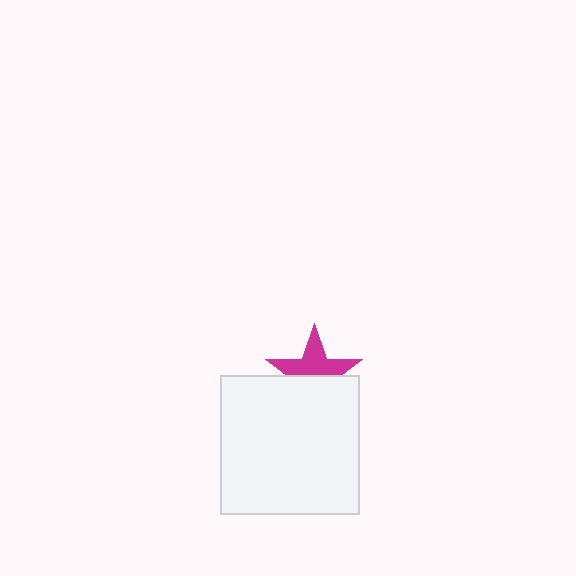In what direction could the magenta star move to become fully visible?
The magenta star could move up. That would shift it out from behind the white square entirely.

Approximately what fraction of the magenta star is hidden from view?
Roughly 46% of the magenta star is hidden behind the white square.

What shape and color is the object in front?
The object in front is a white square.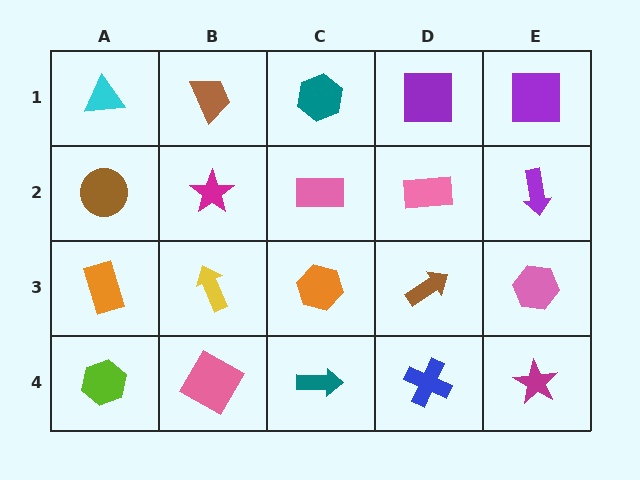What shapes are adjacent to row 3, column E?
A purple arrow (row 2, column E), a magenta star (row 4, column E), a brown arrow (row 3, column D).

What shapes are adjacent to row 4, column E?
A pink hexagon (row 3, column E), a blue cross (row 4, column D).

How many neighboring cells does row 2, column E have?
3.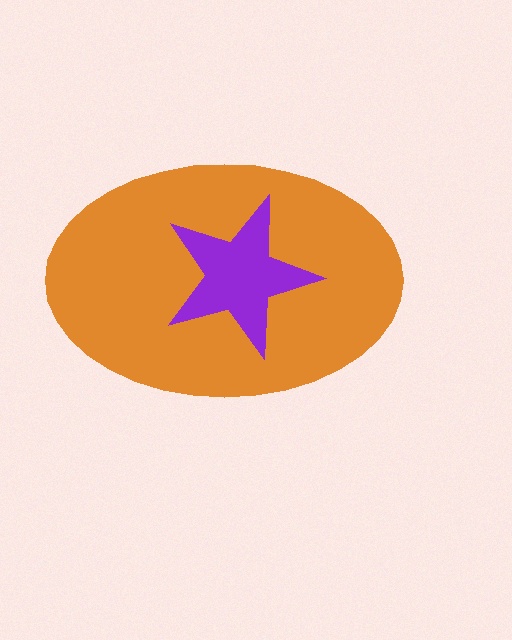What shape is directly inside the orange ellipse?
The purple star.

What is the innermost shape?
The purple star.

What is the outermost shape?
The orange ellipse.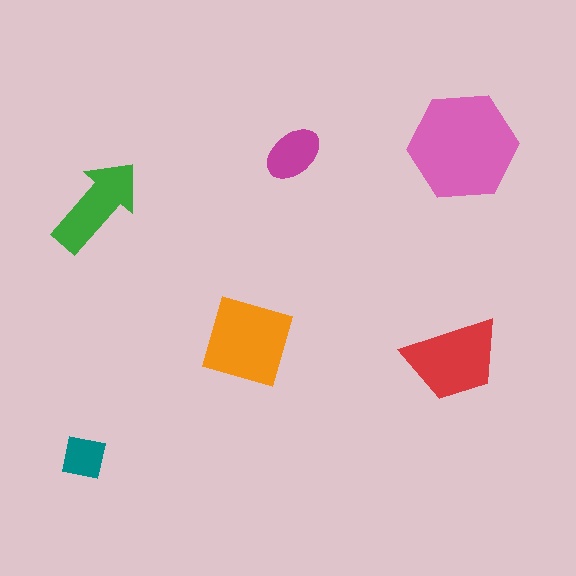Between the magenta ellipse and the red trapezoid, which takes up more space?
The red trapezoid.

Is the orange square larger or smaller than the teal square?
Larger.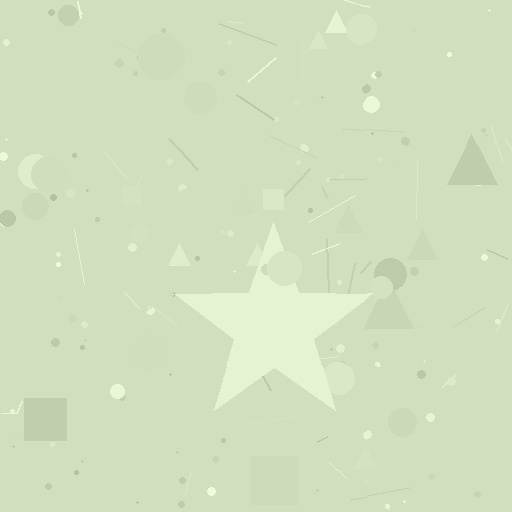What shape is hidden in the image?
A star is hidden in the image.